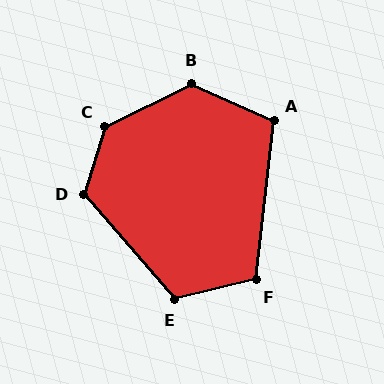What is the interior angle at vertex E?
Approximately 118 degrees (obtuse).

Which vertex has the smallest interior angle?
A, at approximately 108 degrees.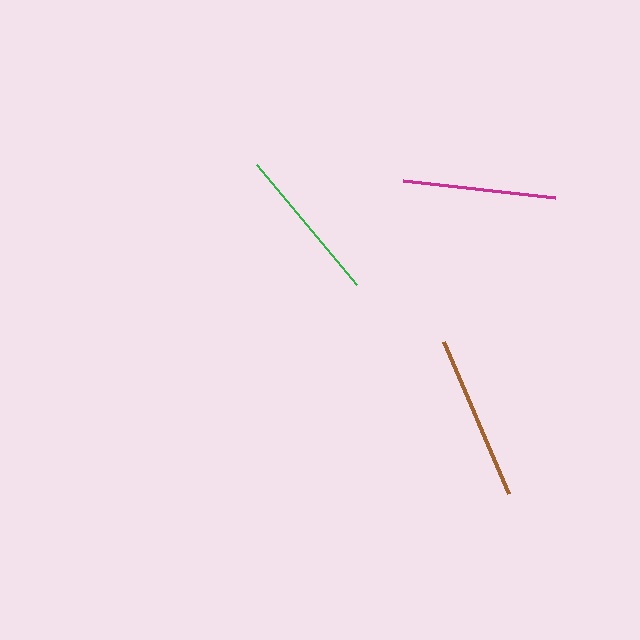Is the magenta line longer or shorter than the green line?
The green line is longer than the magenta line.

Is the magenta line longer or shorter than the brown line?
The brown line is longer than the magenta line.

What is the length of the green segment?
The green segment is approximately 156 pixels long.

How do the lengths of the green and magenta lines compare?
The green and magenta lines are approximately the same length.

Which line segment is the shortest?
The magenta line is the shortest at approximately 152 pixels.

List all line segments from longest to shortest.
From longest to shortest: brown, green, magenta.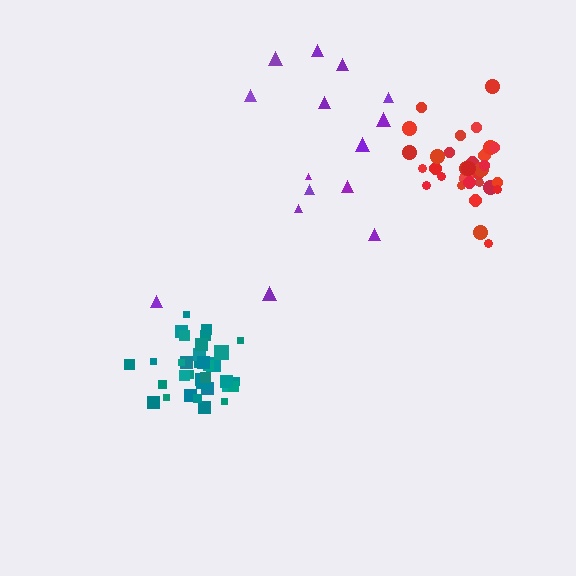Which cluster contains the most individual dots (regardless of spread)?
Teal (35).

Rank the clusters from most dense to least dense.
teal, red, purple.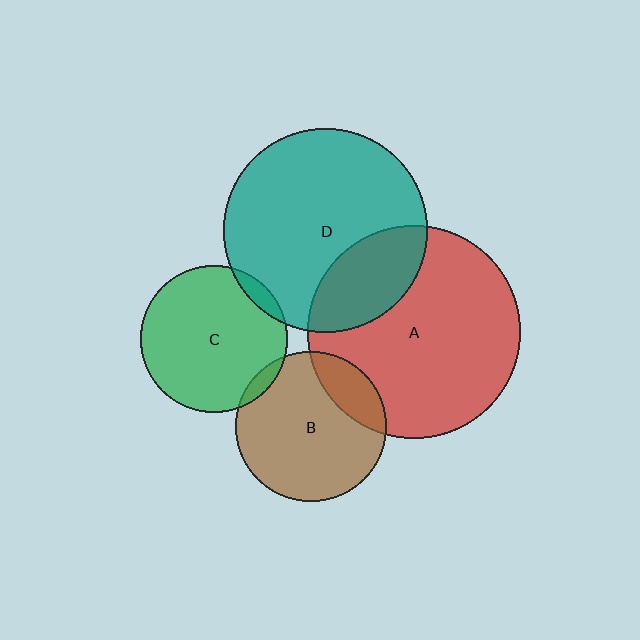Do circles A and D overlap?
Yes.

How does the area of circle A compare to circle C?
Approximately 2.1 times.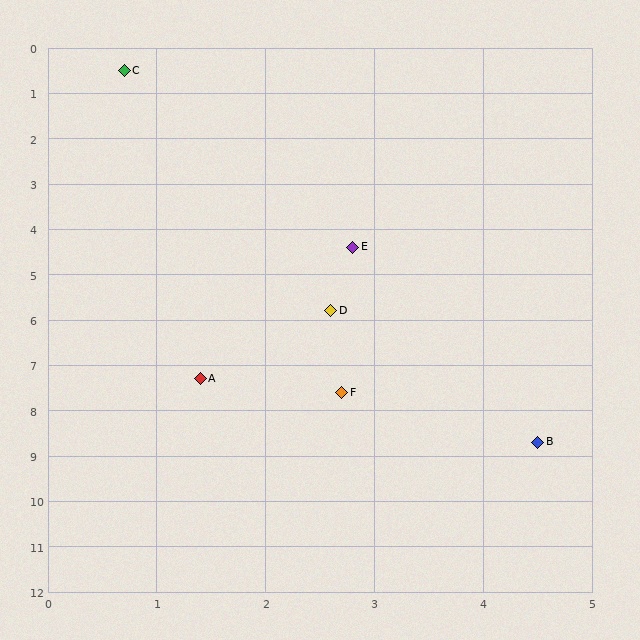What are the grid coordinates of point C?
Point C is at approximately (0.7, 0.5).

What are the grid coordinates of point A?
Point A is at approximately (1.4, 7.3).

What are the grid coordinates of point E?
Point E is at approximately (2.8, 4.4).